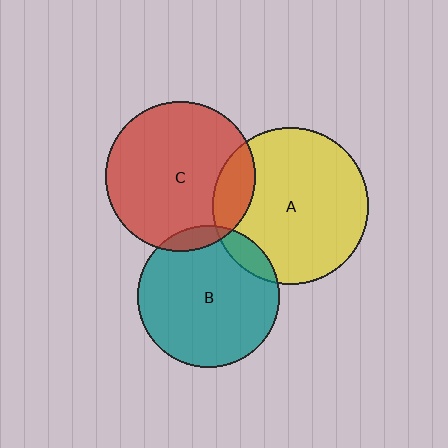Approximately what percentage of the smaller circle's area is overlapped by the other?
Approximately 10%.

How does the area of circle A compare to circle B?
Approximately 1.2 times.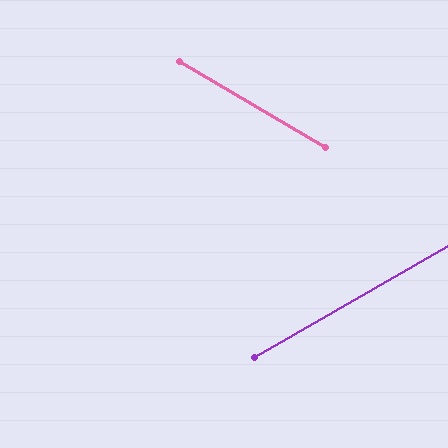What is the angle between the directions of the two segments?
Approximately 60 degrees.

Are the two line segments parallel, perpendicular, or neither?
Neither parallel nor perpendicular — they differ by about 60°.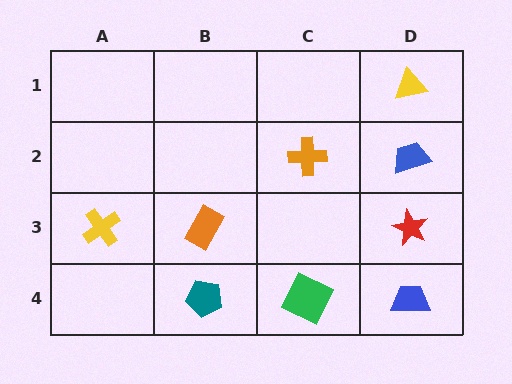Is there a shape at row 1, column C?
No, that cell is empty.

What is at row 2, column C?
An orange cross.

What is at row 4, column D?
A blue trapezoid.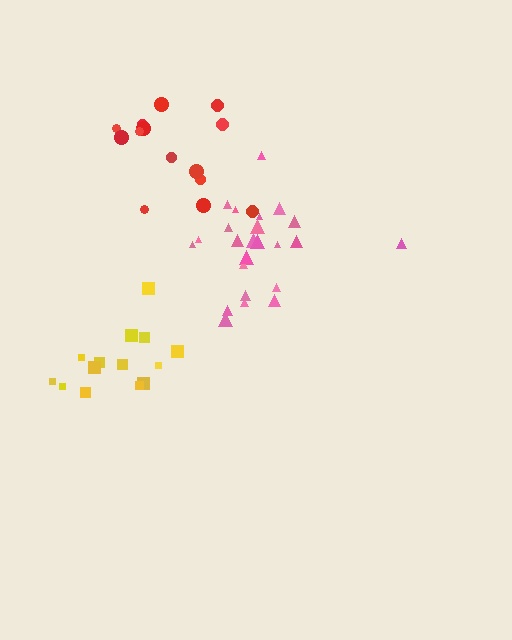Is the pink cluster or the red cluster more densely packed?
Pink.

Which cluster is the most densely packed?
Pink.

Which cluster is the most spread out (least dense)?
Red.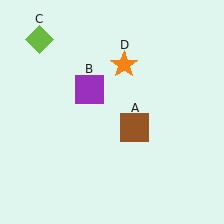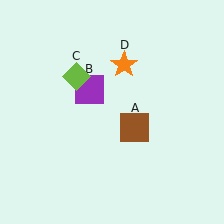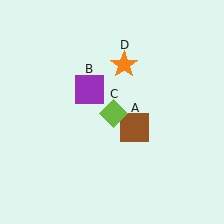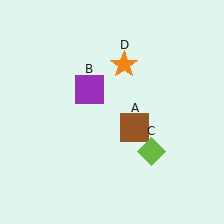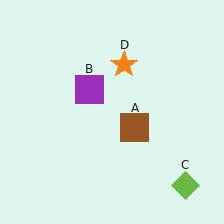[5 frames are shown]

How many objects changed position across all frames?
1 object changed position: lime diamond (object C).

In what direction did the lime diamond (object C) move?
The lime diamond (object C) moved down and to the right.